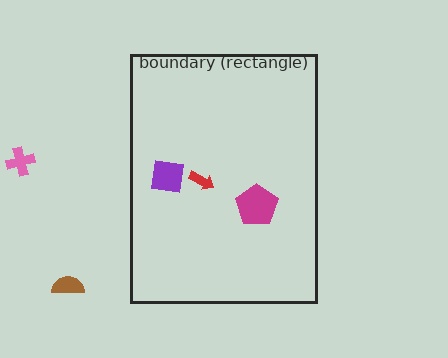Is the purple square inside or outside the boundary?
Inside.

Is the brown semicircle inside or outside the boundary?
Outside.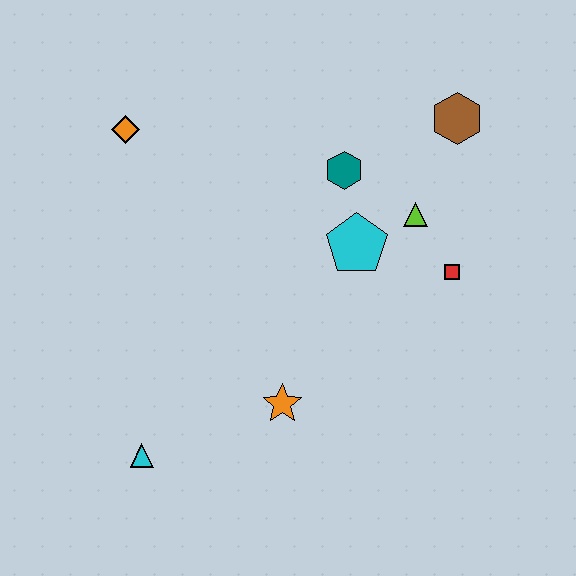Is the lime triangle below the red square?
No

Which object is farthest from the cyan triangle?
The brown hexagon is farthest from the cyan triangle.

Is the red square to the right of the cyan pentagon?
Yes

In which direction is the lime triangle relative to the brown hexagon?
The lime triangle is below the brown hexagon.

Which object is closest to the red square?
The lime triangle is closest to the red square.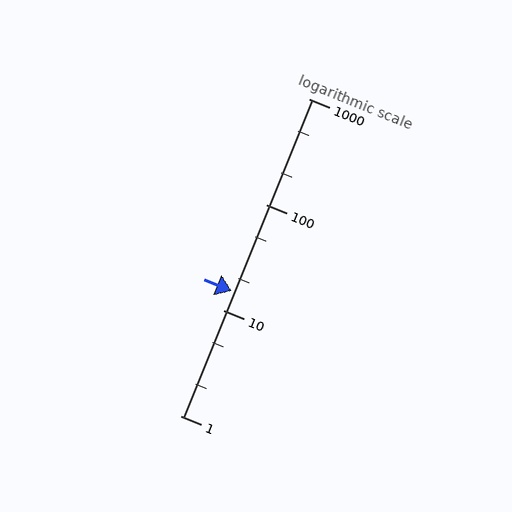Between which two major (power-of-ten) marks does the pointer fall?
The pointer is between 10 and 100.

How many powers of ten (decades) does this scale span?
The scale spans 3 decades, from 1 to 1000.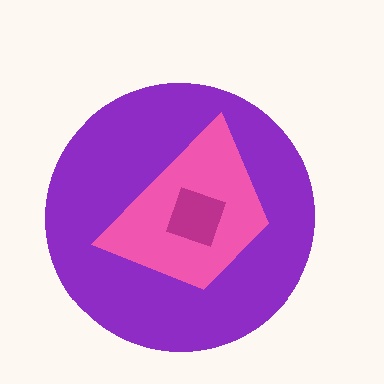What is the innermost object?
The magenta square.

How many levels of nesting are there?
3.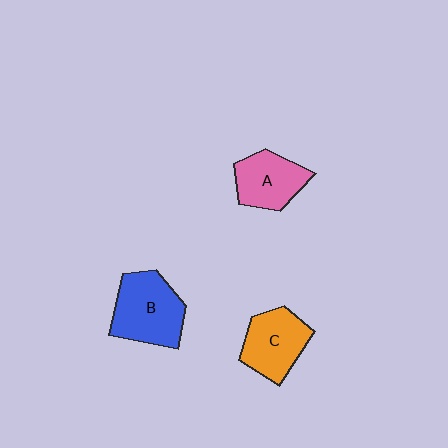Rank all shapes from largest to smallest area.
From largest to smallest: B (blue), C (orange), A (pink).